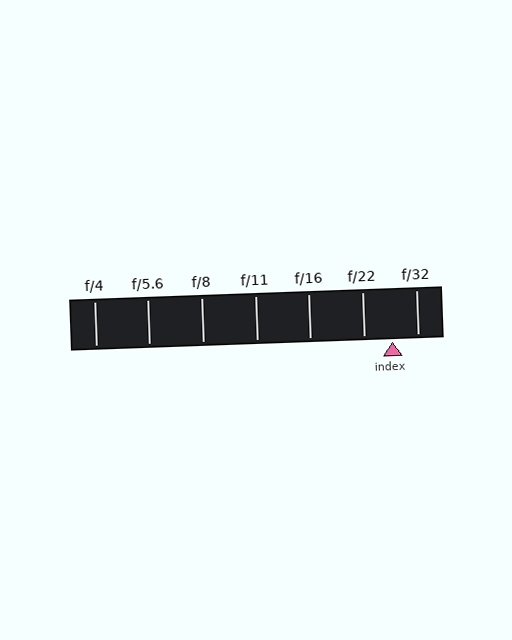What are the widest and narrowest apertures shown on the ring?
The widest aperture shown is f/4 and the narrowest is f/32.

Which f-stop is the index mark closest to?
The index mark is closest to f/32.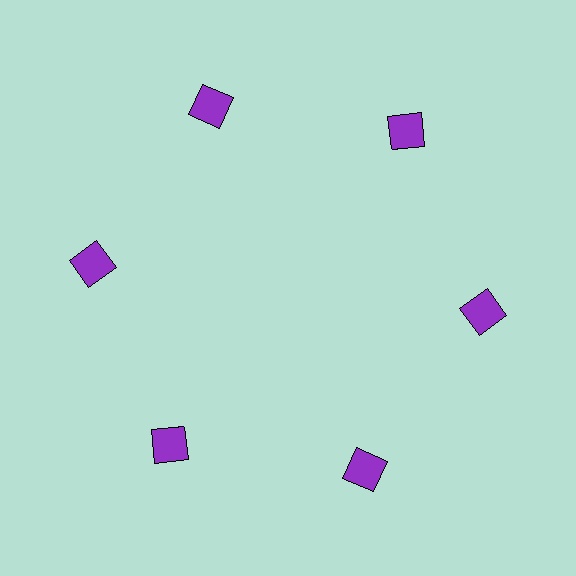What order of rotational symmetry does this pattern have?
This pattern has 6-fold rotational symmetry.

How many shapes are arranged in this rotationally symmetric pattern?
There are 6 shapes, arranged in 6 groups of 1.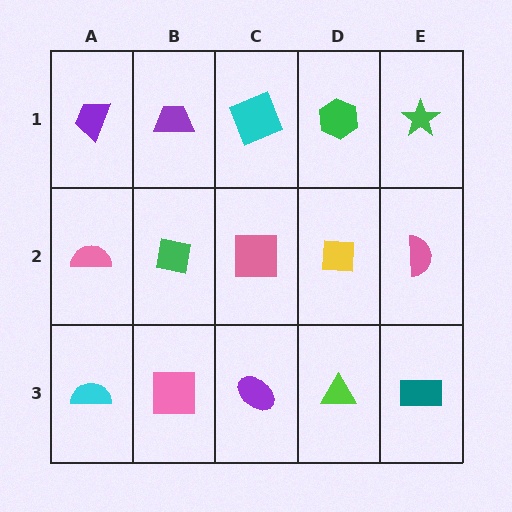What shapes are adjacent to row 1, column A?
A pink semicircle (row 2, column A), a purple trapezoid (row 1, column B).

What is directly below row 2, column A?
A cyan semicircle.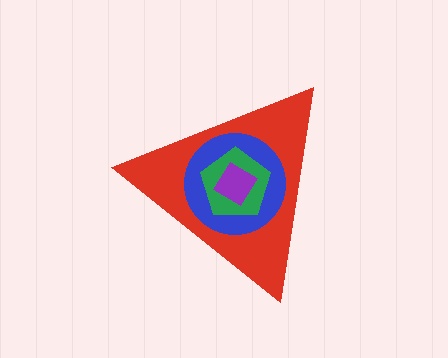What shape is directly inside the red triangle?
The blue circle.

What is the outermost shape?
The red triangle.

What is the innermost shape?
The purple diamond.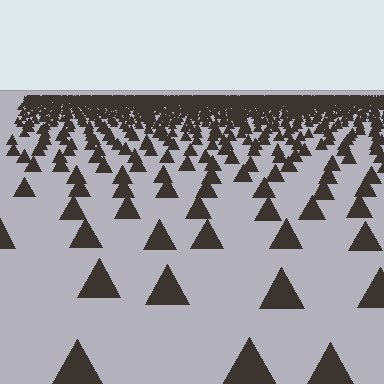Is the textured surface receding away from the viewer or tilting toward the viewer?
The surface is receding away from the viewer. Texture elements get smaller and denser toward the top.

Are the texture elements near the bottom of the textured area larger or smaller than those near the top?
Larger. Near the bottom, elements are closer to the viewer and appear at a bigger on-screen size.